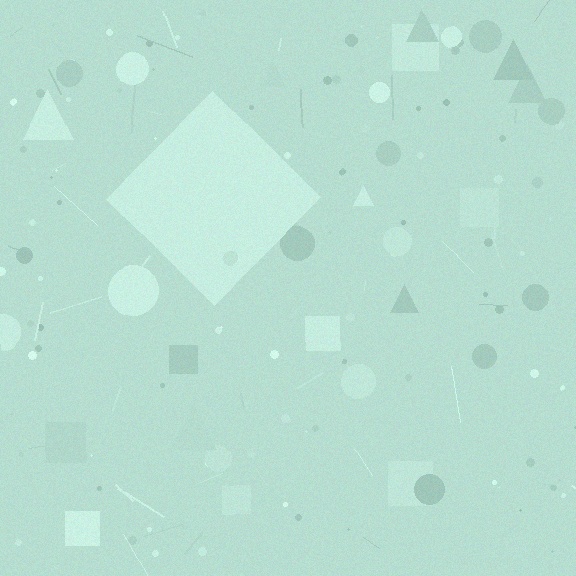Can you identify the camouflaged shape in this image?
The camouflaged shape is a diamond.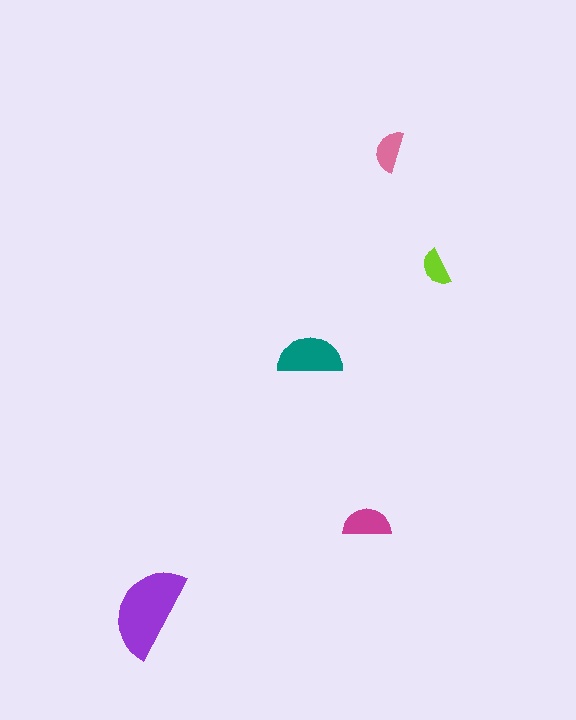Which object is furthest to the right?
The lime semicircle is rightmost.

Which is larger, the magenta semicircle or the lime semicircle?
The magenta one.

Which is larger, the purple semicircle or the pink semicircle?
The purple one.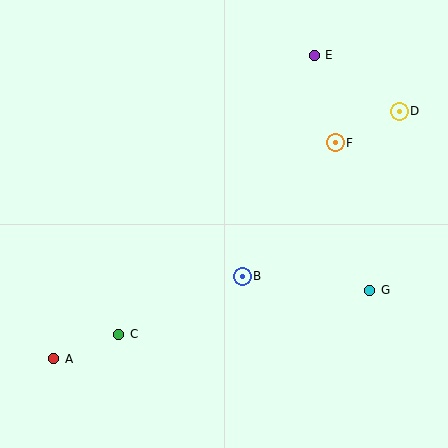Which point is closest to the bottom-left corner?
Point A is closest to the bottom-left corner.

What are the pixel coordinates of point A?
Point A is at (54, 359).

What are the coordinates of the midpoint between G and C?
The midpoint between G and C is at (244, 312).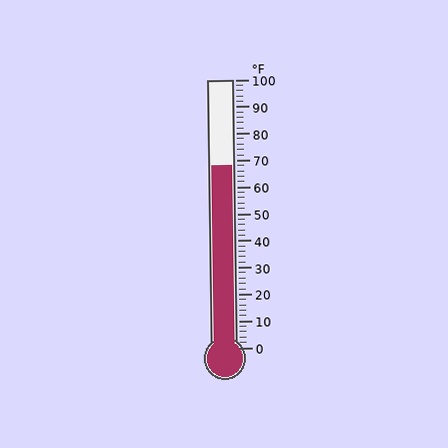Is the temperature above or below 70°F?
The temperature is below 70°F.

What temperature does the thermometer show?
The thermometer shows approximately 68°F.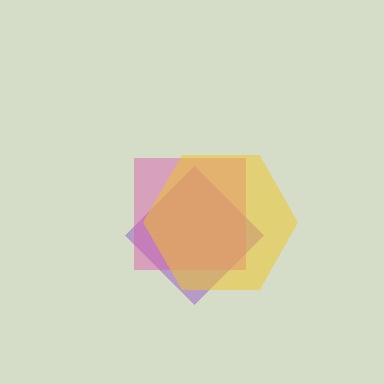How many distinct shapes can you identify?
There are 3 distinct shapes: a purple diamond, a pink square, a yellow hexagon.